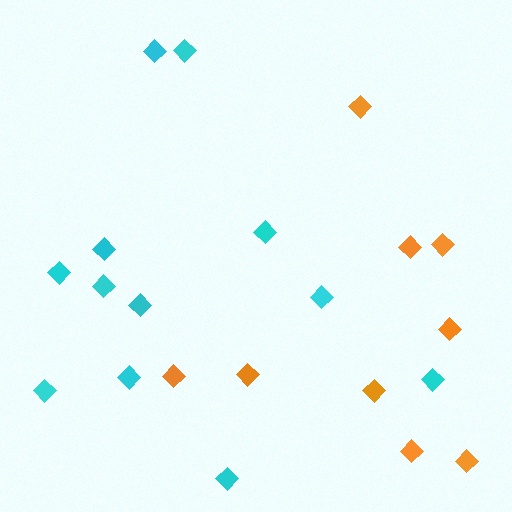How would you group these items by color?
There are 2 groups: one group of orange diamonds (9) and one group of cyan diamonds (12).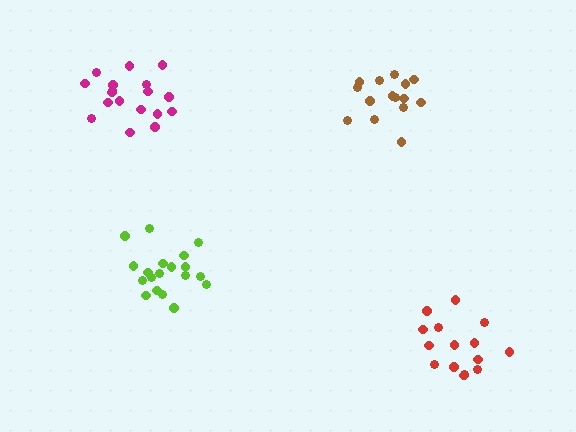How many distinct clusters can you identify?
There are 4 distinct clusters.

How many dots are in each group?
Group 1: 18 dots, Group 2: 15 dots, Group 3: 15 dots, Group 4: 19 dots (67 total).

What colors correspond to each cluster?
The clusters are colored: magenta, brown, red, lime.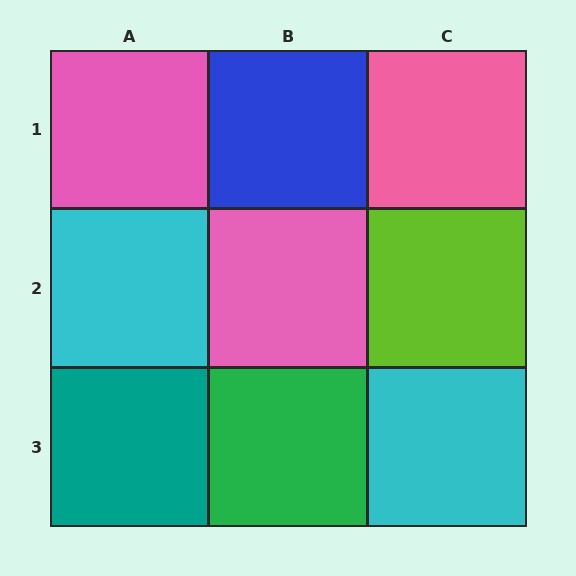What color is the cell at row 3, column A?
Teal.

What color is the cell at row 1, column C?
Pink.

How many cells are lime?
1 cell is lime.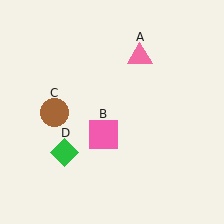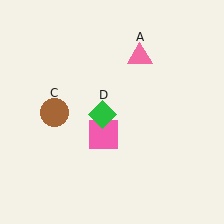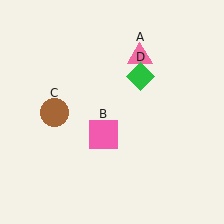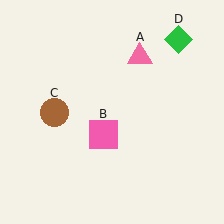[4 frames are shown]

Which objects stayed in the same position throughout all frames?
Pink triangle (object A) and pink square (object B) and brown circle (object C) remained stationary.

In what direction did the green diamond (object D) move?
The green diamond (object D) moved up and to the right.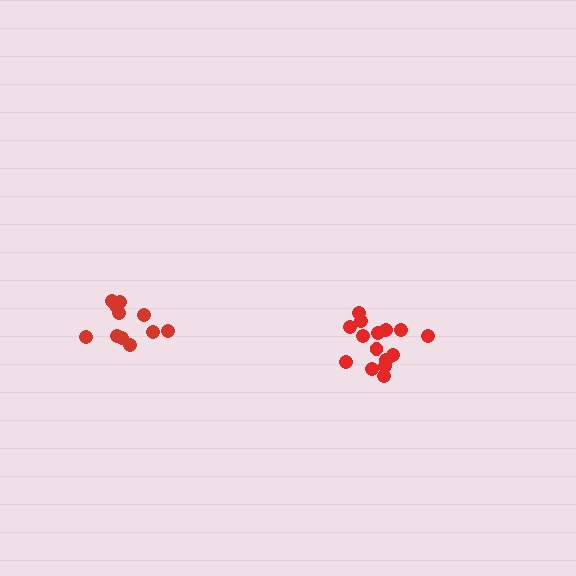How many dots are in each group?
Group 1: 16 dots, Group 2: 11 dots (27 total).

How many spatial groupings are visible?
There are 2 spatial groupings.